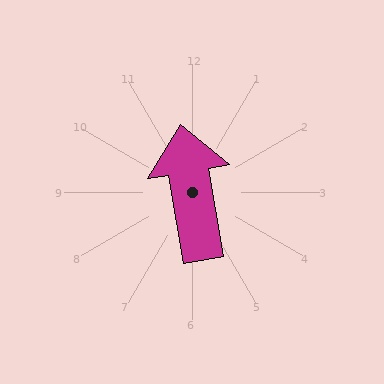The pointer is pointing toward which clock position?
Roughly 12 o'clock.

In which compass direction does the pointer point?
North.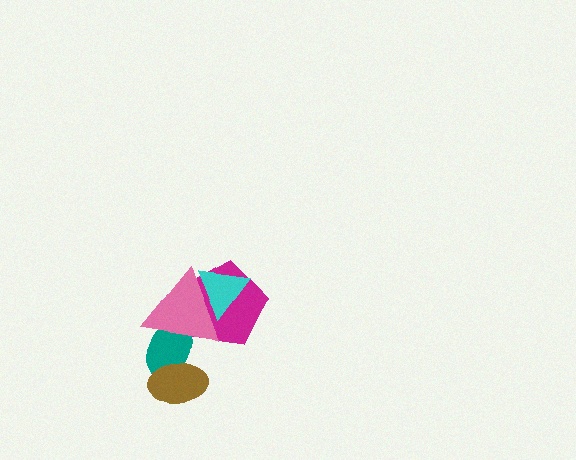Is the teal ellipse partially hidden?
Yes, it is partially covered by another shape.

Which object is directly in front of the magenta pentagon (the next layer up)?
The pink triangle is directly in front of the magenta pentagon.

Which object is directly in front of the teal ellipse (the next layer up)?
The pink triangle is directly in front of the teal ellipse.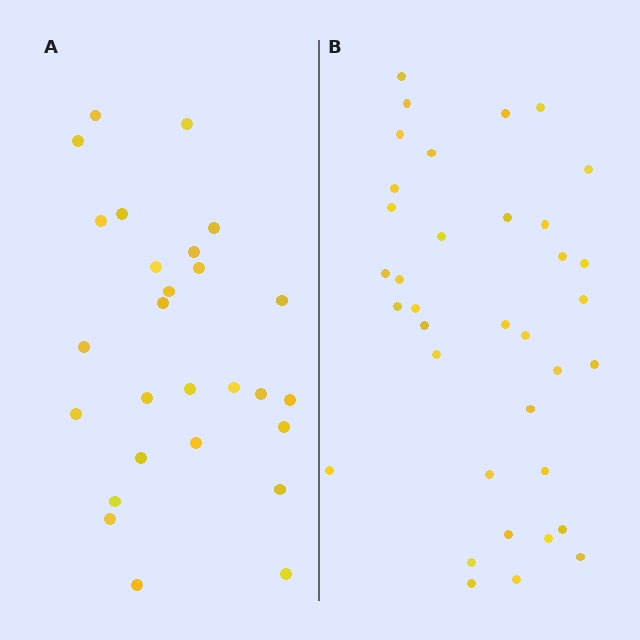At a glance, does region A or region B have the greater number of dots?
Region B (the right region) has more dots.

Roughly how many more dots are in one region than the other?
Region B has roughly 8 or so more dots than region A.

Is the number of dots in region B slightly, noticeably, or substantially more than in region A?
Region B has noticeably more, but not dramatically so. The ratio is roughly 1.3 to 1.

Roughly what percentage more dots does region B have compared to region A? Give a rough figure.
About 35% more.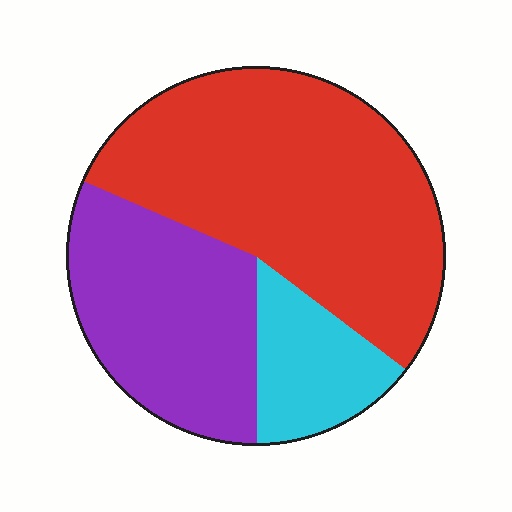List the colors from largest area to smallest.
From largest to smallest: red, purple, cyan.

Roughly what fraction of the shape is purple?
Purple covers around 30% of the shape.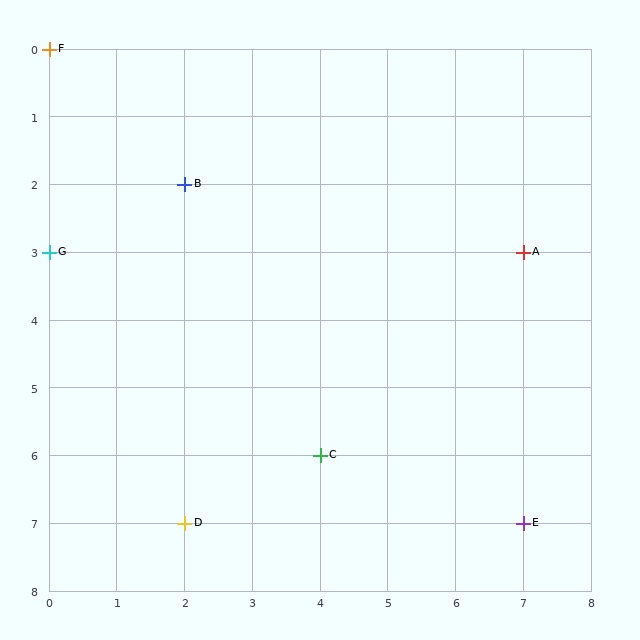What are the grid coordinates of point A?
Point A is at grid coordinates (7, 3).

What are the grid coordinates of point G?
Point G is at grid coordinates (0, 3).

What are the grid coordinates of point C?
Point C is at grid coordinates (4, 6).